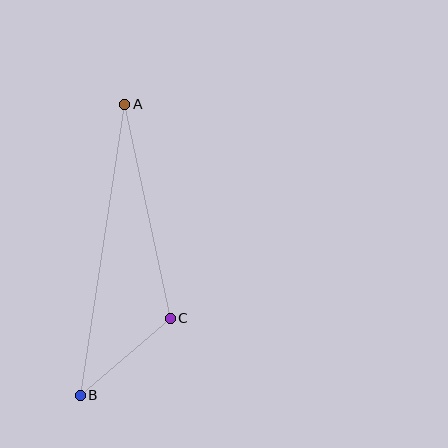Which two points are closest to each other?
Points B and C are closest to each other.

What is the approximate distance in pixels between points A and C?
The distance between A and C is approximately 219 pixels.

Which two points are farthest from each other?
Points A and B are farthest from each other.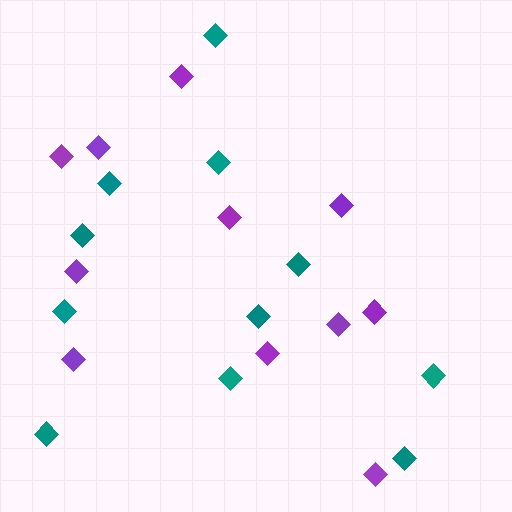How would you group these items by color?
There are 2 groups: one group of purple diamonds (11) and one group of teal diamonds (11).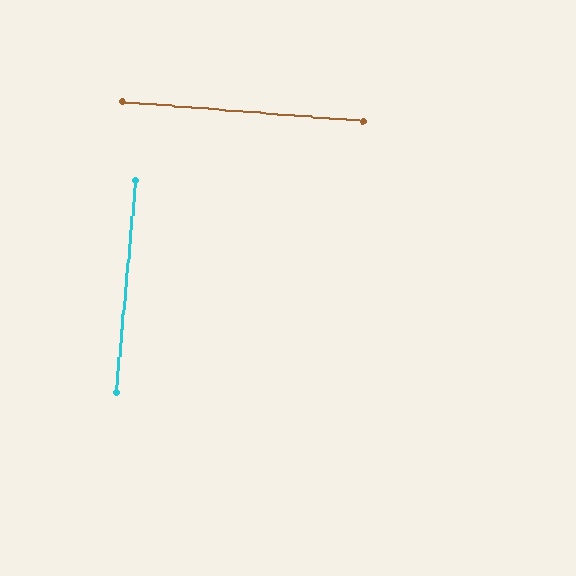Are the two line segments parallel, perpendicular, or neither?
Perpendicular — they meet at approximately 89°.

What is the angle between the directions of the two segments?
Approximately 89 degrees.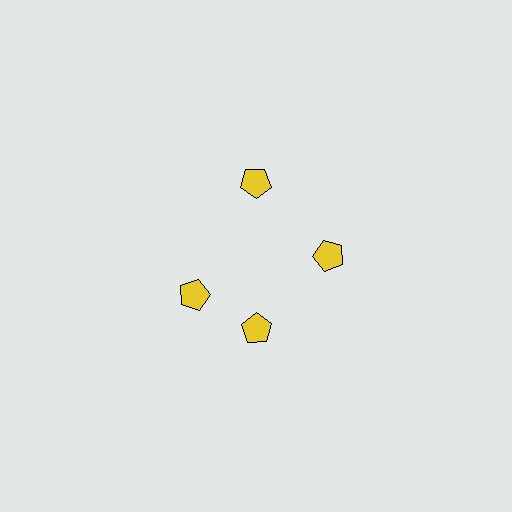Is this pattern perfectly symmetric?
No. The 4 yellow pentagons are arranged in a ring, but one element near the 9 o'clock position is rotated out of alignment along the ring, breaking the 4-fold rotational symmetry.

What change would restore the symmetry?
The symmetry would be restored by rotating it back into even spacing with its neighbors so that all 4 pentagons sit at equal angles and equal distance from the center.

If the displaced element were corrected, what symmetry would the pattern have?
It would have 4-fold rotational symmetry — the pattern would map onto itself every 90 degrees.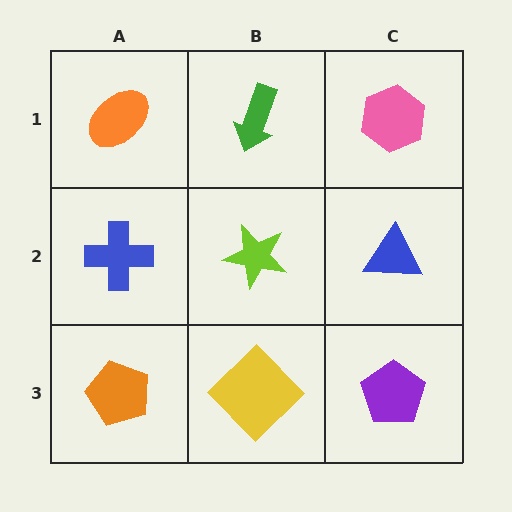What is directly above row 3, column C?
A blue triangle.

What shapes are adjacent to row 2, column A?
An orange ellipse (row 1, column A), an orange pentagon (row 3, column A), a lime star (row 2, column B).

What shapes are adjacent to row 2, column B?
A green arrow (row 1, column B), a yellow diamond (row 3, column B), a blue cross (row 2, column A), a blue triangle (row 2, column C).